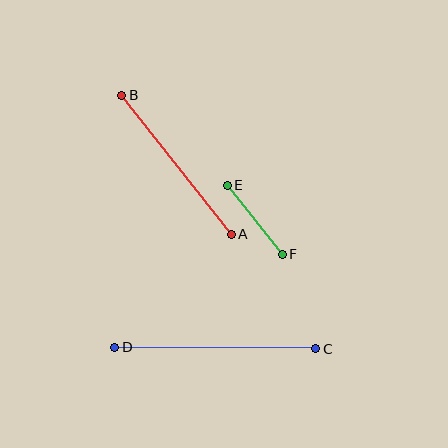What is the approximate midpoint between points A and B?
The midpoint is at approximately (176, 165) pixels.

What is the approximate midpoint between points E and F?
The midpoint is at approximately (255, 220) pixels.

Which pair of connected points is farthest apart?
Points C and D are farthest apart.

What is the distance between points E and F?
The distance is approximately 88 pixels.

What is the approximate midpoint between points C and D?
The midpoint is at approximately (215, 348) pixels.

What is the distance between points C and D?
The distance is approximately 201 pixels.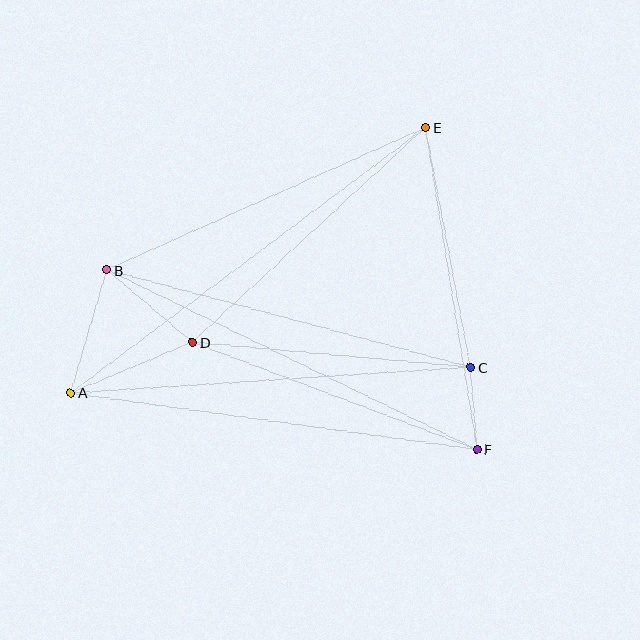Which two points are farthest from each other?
Points A and E are farthest from each other.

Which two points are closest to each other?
Points C and F are closest to each other.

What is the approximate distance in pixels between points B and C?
The distance between B and C is approximately 377 pixels.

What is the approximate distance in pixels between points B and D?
The distance between B and D is approximately 112 pixels.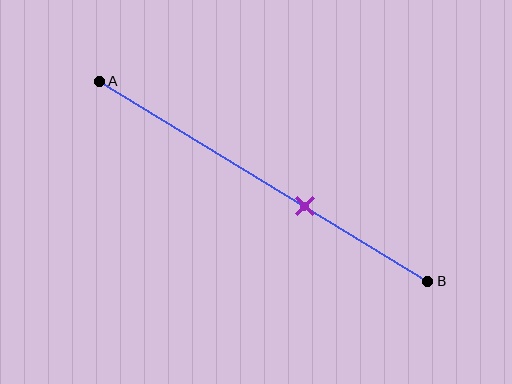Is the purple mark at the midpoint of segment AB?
No, the mark is at about 65% from A, not at the 50% midpoint.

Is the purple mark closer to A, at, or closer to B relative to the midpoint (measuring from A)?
The purple mark is closer to point B than the midpoint of segment AB.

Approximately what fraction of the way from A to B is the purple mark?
The purple mark is approximately 65% of the way from A to B.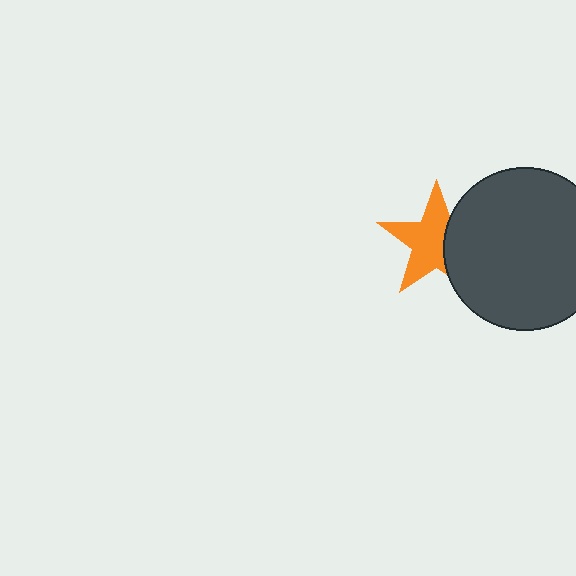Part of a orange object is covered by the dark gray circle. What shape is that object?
It is a star.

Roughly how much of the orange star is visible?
About half of it is visible (roughly 65%).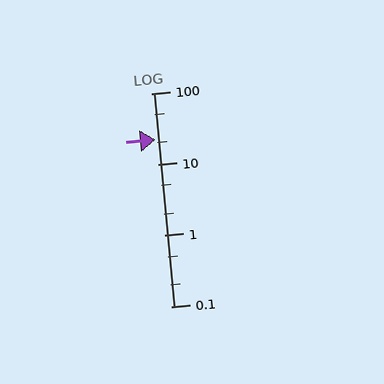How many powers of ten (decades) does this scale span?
The scale spans 3 decades, from 0.1 to 100.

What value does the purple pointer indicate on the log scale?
The pointer indicates approximately 22.